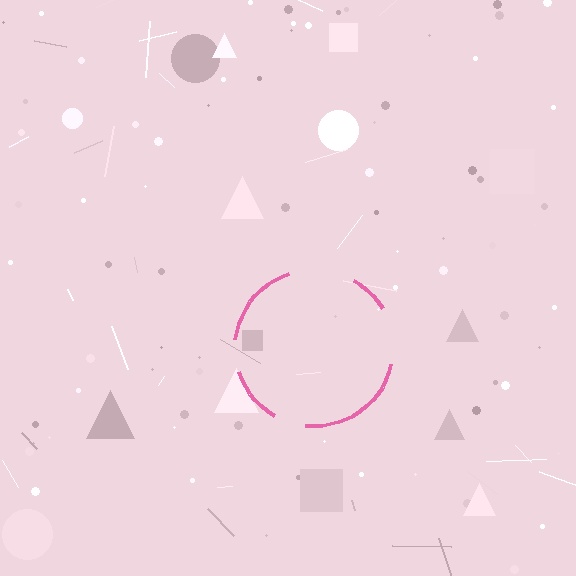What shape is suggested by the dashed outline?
The dashed outline suggests a circle.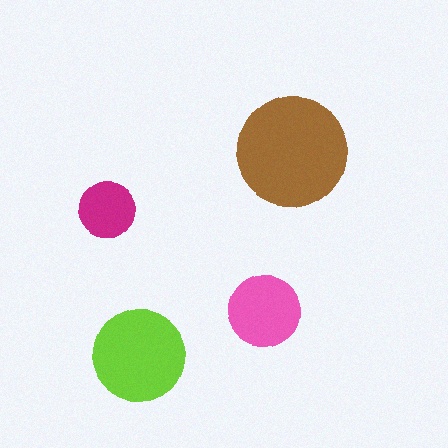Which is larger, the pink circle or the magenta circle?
The pink one.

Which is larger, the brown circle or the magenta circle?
The brown one.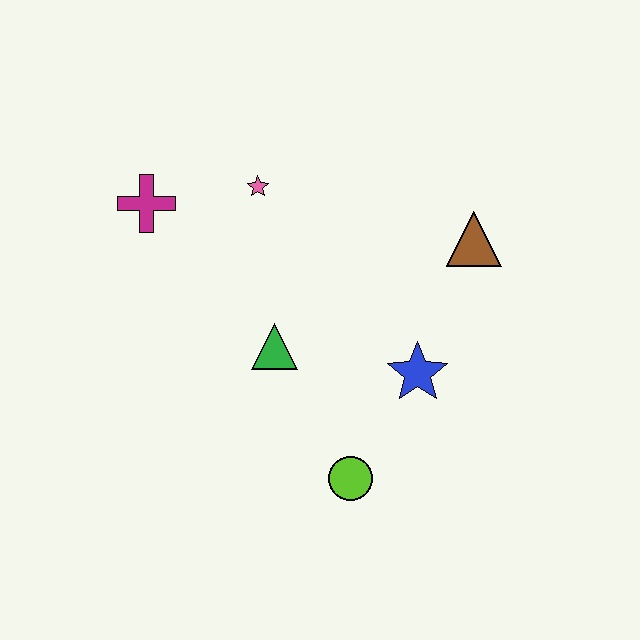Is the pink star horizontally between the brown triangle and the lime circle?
No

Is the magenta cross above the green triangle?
Yes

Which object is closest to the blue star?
The lime circle is closest to the blue star.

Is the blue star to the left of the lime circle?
No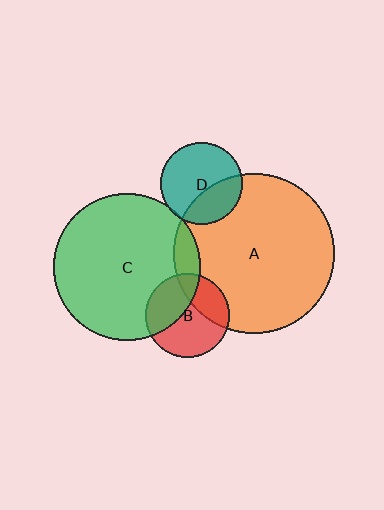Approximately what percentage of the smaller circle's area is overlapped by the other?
Approximately 10%.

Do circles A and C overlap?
Yes.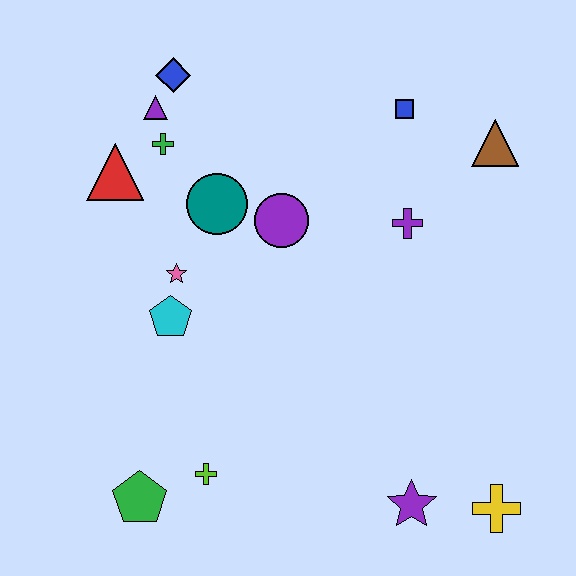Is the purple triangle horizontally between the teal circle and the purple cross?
No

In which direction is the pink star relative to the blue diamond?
The pink star is below the blue diamond.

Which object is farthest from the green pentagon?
The brown triangle is farthest from the green pentagon.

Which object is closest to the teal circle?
The purple circle is closest to the teal circle.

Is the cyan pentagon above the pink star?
No